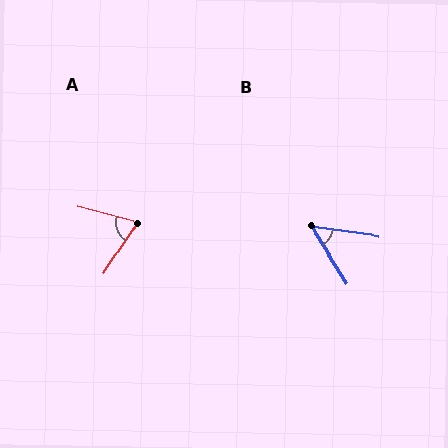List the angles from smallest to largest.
B (50°), A (72°).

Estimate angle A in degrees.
Approximately 72 degrees.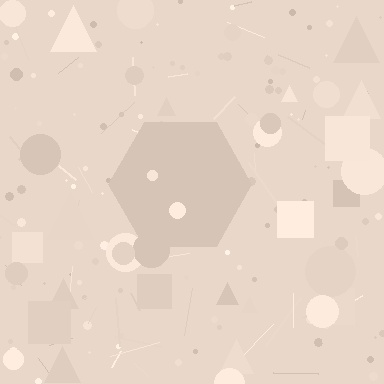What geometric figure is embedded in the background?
A hexagon is embedded in the background.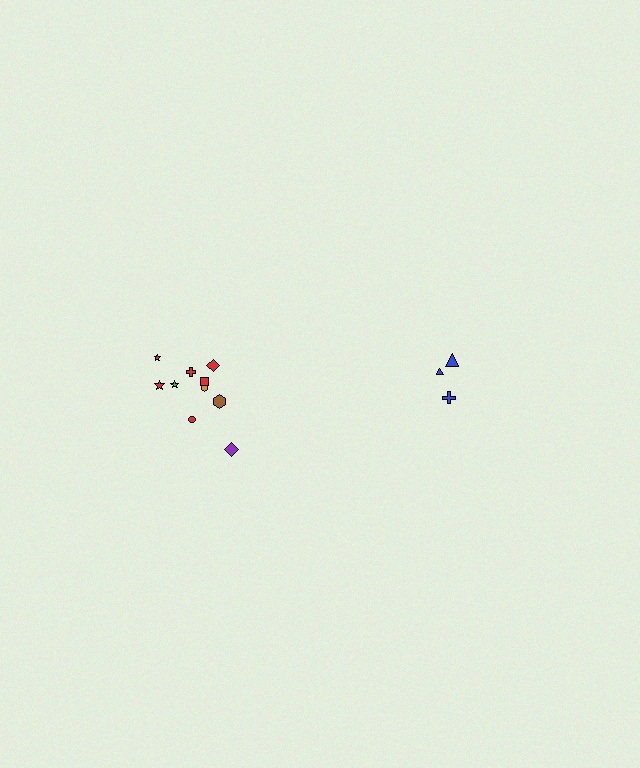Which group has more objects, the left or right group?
The left group.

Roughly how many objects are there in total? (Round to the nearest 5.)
Roughly 15 objects in total.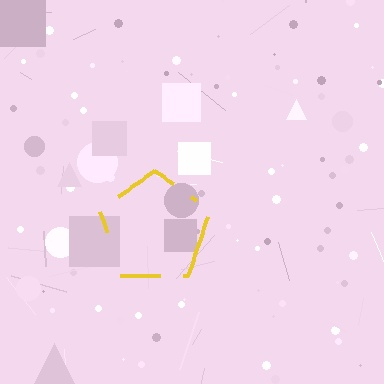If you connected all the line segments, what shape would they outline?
They would outline a pentagon.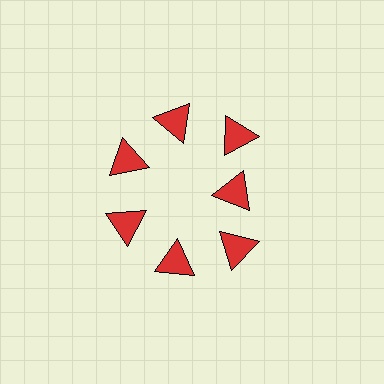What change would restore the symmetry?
The symmetry would be restored by moving it outward, back onto the ring so that all 7 triangles sit at equal angles and equal distance from the center.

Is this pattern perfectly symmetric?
No. The 7 red triangles are arranged in a ring, but one element near the 3 o'clock position is pulled inward toward the center, breaking the 7-fold rotational symmetry.